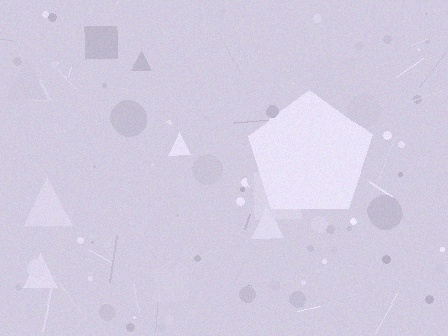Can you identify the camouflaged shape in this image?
The camouflaged shape is a pentagon.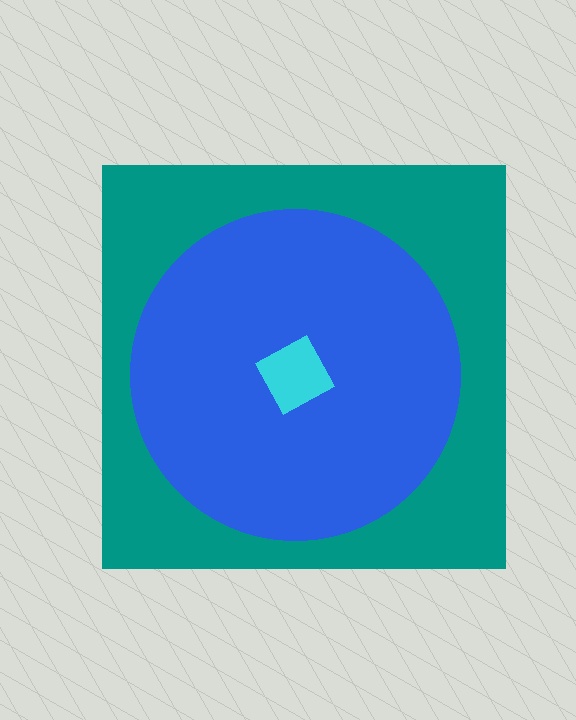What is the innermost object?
The cyan diamond.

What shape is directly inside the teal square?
The blue circle.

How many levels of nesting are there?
3.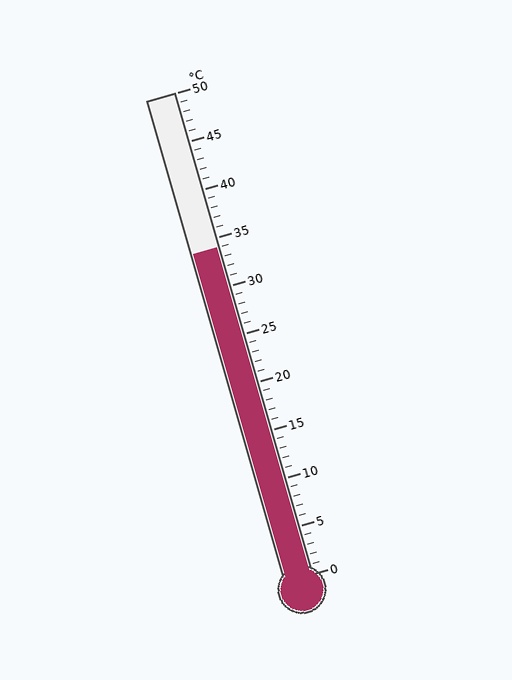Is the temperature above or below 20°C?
The temperature is above 20°C.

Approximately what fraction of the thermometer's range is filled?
The thermometer is filled to approximately 70% of its range.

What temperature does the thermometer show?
The thermometer shows approximately 34°C.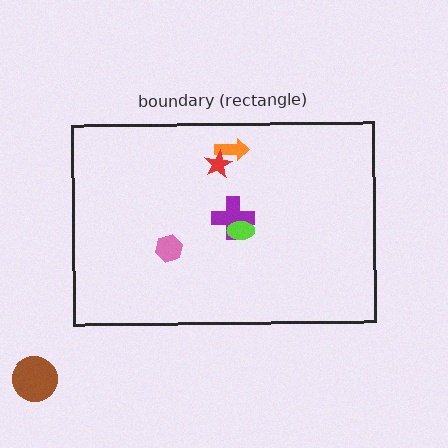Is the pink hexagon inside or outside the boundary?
Inside.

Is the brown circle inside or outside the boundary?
Outside.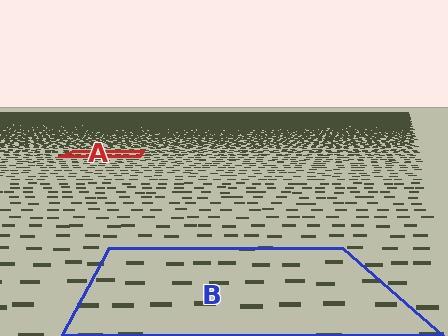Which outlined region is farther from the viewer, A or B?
Region A is farther from the viewer — the texture elements inside it appear smaller and more densely packed.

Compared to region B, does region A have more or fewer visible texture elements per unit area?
Region A has more texture elements per unit area — they are packed more densely because it is farther away.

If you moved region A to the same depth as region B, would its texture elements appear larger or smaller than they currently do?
They would appear larger. At a closer depth, the same texture elements are projected at a bigger on-screen size.